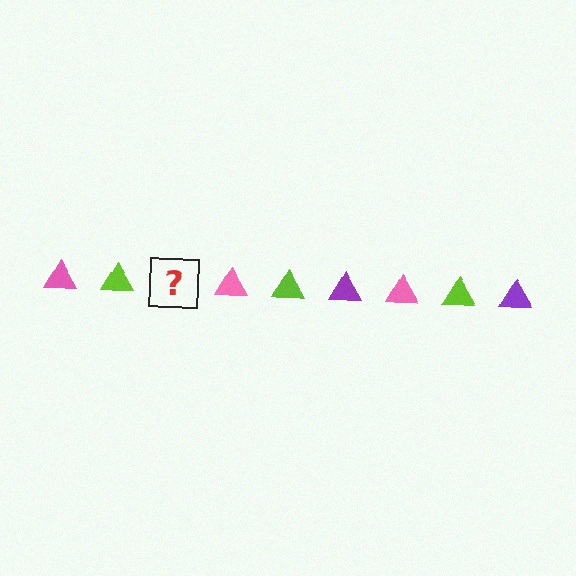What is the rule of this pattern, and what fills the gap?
The rule is that the pattern cycles through pink, lime, purple triangles. The gap should be filled with a purple triangle.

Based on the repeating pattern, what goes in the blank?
The blank should be a purple triangle.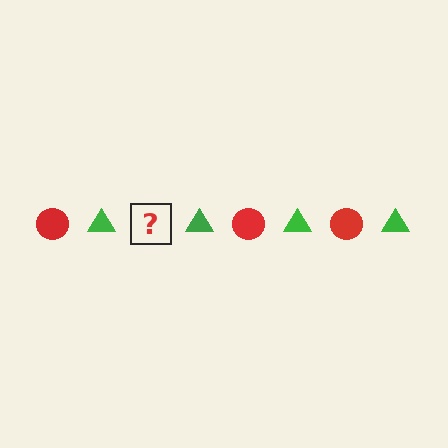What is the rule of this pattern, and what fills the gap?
The rule is that the pattern alternates between red circle and green triangle. The gap should be filled with a red circle.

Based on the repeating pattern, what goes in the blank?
The blank should be a red circle.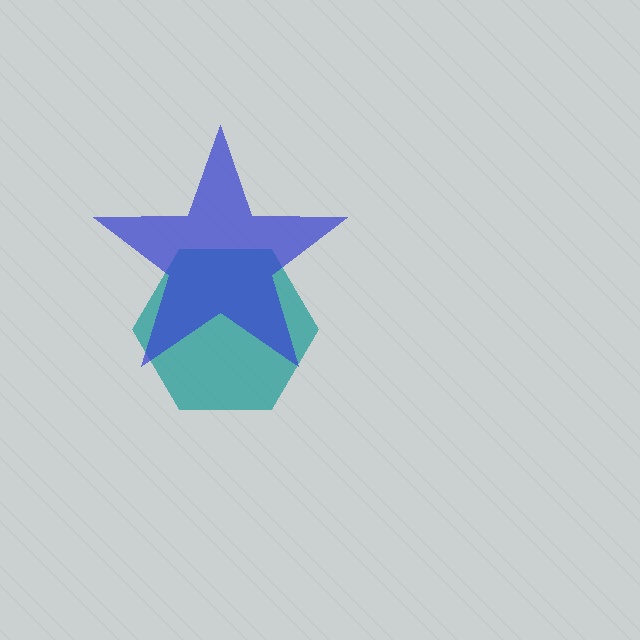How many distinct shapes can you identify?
There are 2 distinct shapes: a teal hexagon, a blue star.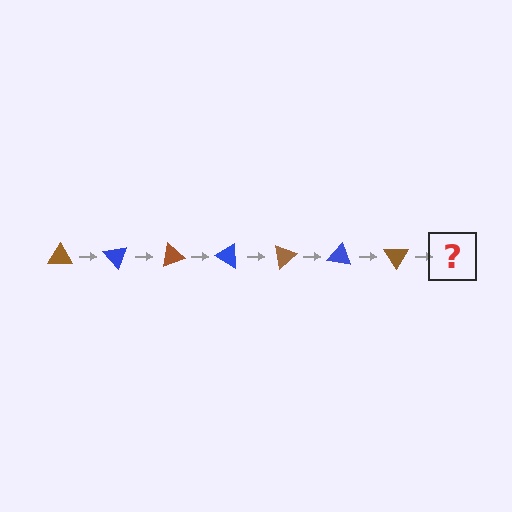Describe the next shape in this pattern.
It should be a blue triangle, rotated 350 degrees from the start.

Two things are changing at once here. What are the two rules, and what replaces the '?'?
The two rules are that it rotates 50 degrees each step and the color cycles through brown and blue. The '?' should be a blue triangle, rotated 350 degrees from the start.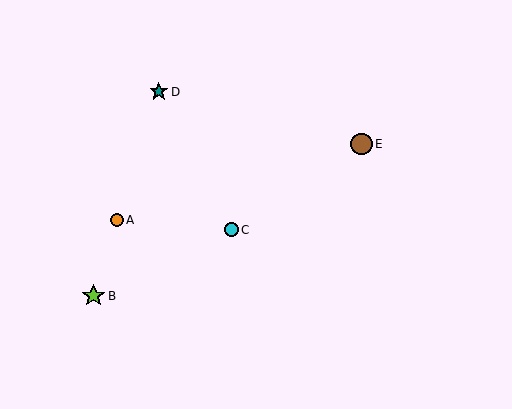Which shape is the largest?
The lime star (labeled B) is the largest.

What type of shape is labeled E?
Shape E is a brown circle.